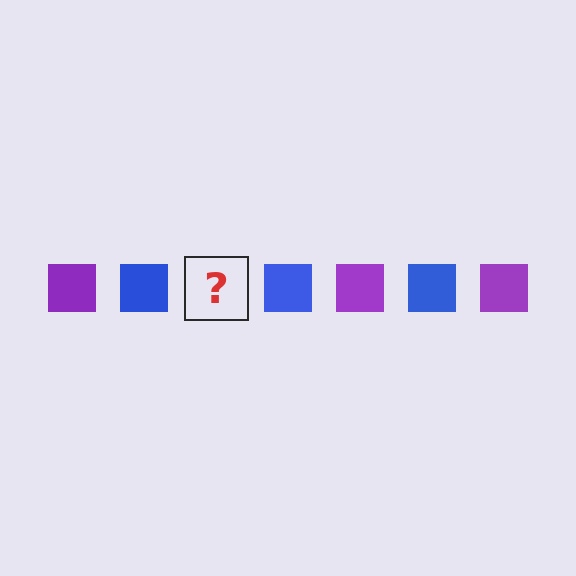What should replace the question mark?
The question mark should be replaced with a purple square.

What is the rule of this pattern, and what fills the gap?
The rule is that the pattern cycles through purple, blue squares. The gap should be filled with a purple square.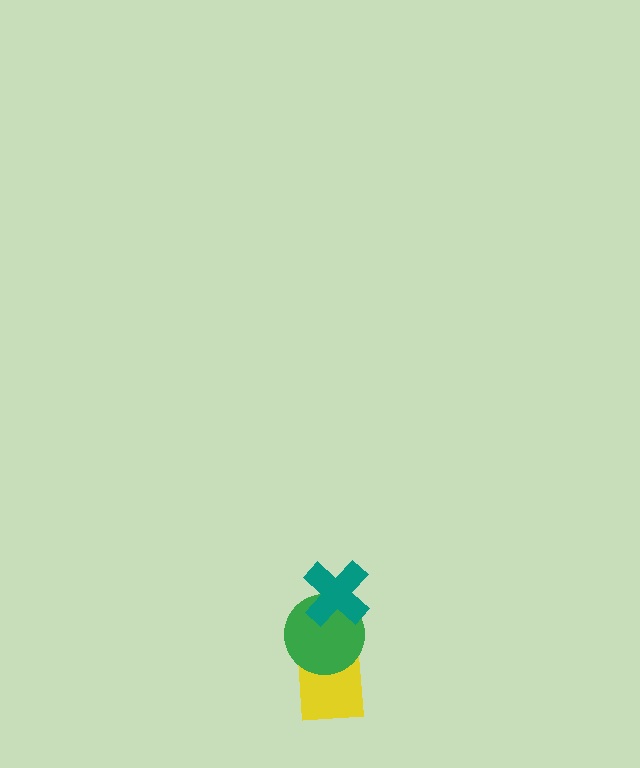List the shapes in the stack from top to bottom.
From top to bottom: the teal cross, the green circle, the yellow square.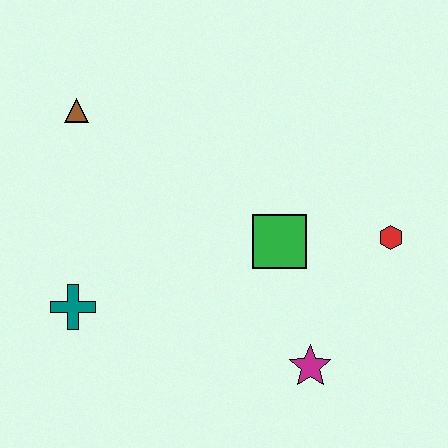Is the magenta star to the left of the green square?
No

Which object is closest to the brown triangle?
The teal cross is closest to the brown triangle.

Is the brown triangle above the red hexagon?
Yes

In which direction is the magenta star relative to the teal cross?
The magenta star is to the right of the teal cross.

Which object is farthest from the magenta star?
The brown triangle is farthest from the magenta star.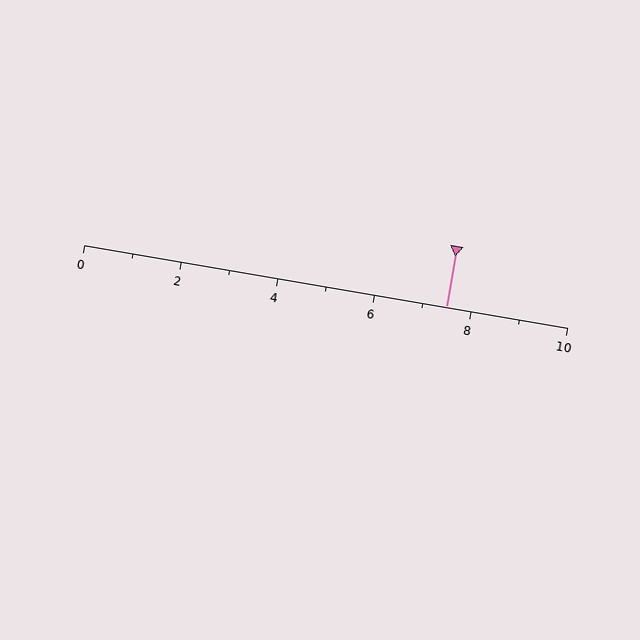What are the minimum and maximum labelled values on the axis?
The axis runs from 0 to 10.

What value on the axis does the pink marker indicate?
The marker indicates approximately 7.5.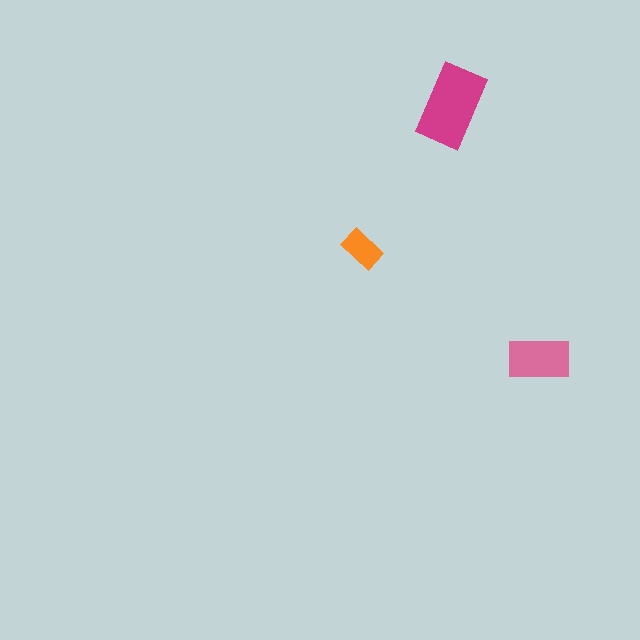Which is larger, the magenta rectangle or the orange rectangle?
The magenta one.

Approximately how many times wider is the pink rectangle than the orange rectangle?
About 1.5 times wider.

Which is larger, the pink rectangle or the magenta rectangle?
The magenta one.